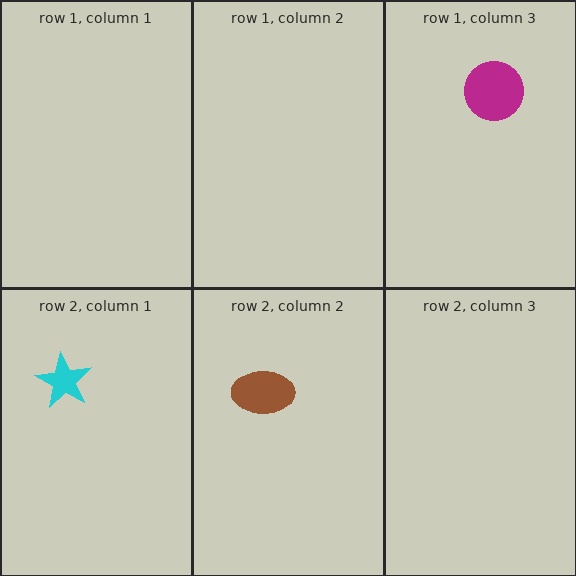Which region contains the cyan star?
The row 2, column 1 region.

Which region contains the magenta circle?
The row 1, column 3 region.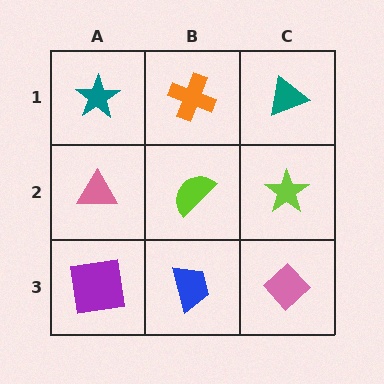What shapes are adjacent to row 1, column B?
A lime semicircle (row 2, column B), a teal star (row 1, column A), a teal triangle (row 1, column C).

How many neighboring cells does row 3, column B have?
3.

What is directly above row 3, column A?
A pink triangle.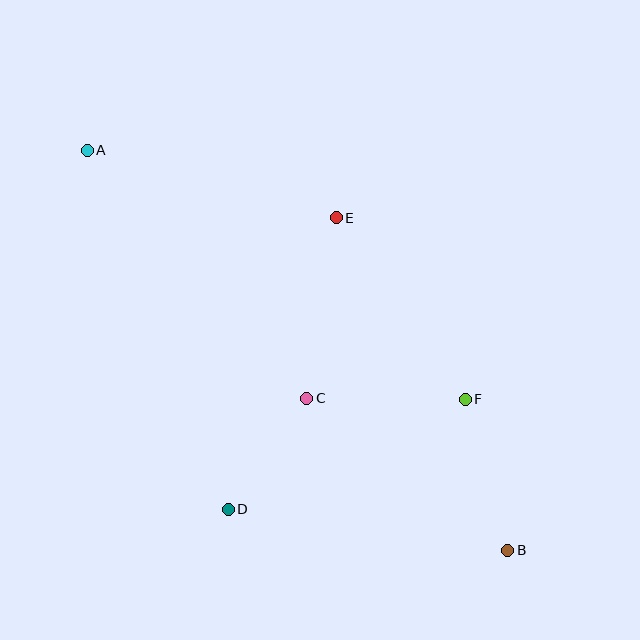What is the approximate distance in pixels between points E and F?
The distance between E and F is approximately 223 pixels.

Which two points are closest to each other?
Points C and D are closest to each other.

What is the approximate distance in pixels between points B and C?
The distance between B and C is approximately 252 pixels.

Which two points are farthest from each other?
Points A and B are farthest from each other.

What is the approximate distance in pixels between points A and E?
The distance between A and E is approximately 258 pixels.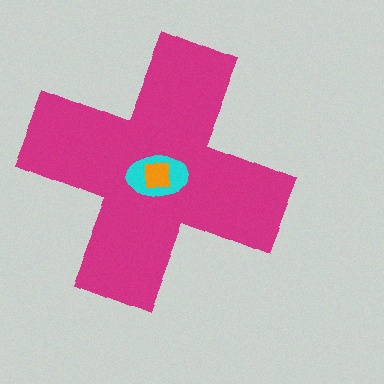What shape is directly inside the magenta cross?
The cyan ellipse.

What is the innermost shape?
The orange square.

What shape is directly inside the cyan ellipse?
The orange square.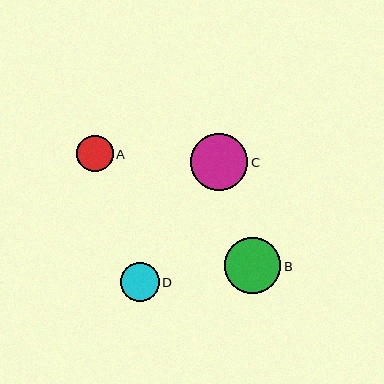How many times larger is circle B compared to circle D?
Circle B is approximately 1.5 times the size of circle D.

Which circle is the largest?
Circle C is the largest with a size of approximately 57 pixels.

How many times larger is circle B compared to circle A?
Circle B is approximately 1.6 times the size of circle A.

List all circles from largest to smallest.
From largest to smallest: C, B, D, A.